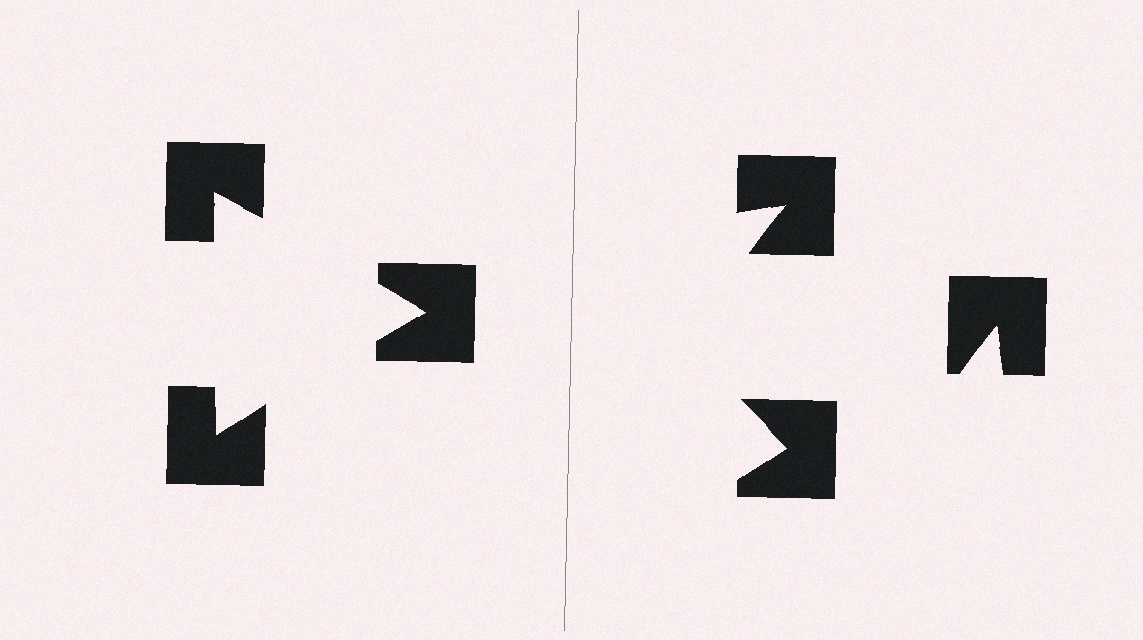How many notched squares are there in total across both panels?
6 — 3 on each side.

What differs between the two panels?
The notched squares are positioned identically on both sides; only the wedge orientations differ. On the left they align to a triangle; on the right they are misaligned.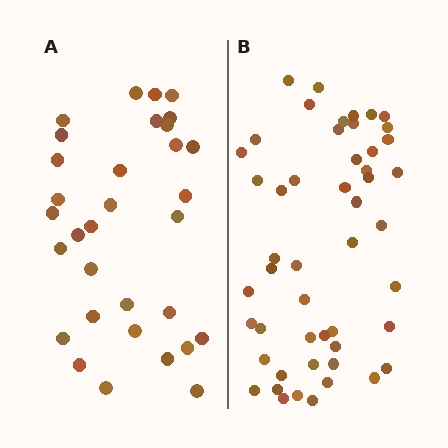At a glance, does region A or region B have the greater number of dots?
Region B (the right region) has more dots.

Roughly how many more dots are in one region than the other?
Region B has approximately 20 more dots than region A.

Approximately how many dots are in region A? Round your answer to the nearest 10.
About 30 dots. (The exact count is 32, which rounds to 30.)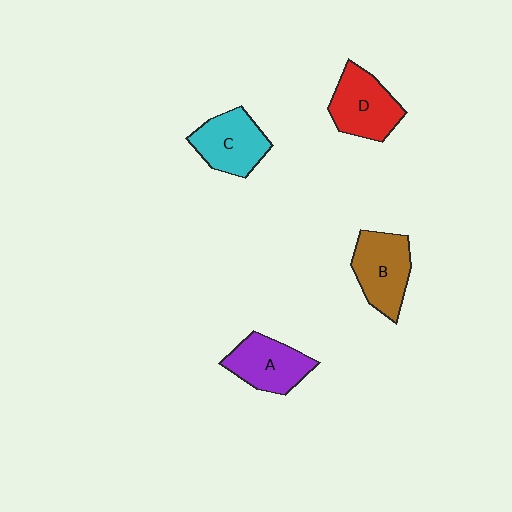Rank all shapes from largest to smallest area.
From largest to smallest: B (brown), D (red), C (cyan), A (purple).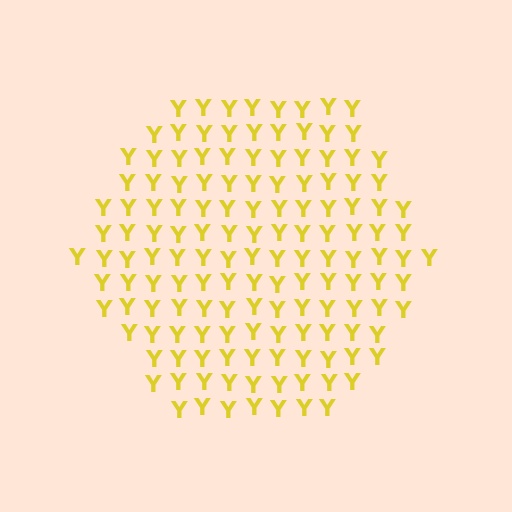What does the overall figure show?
The overall figure shows a hexagon.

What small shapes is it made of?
It is made of small letter Y's.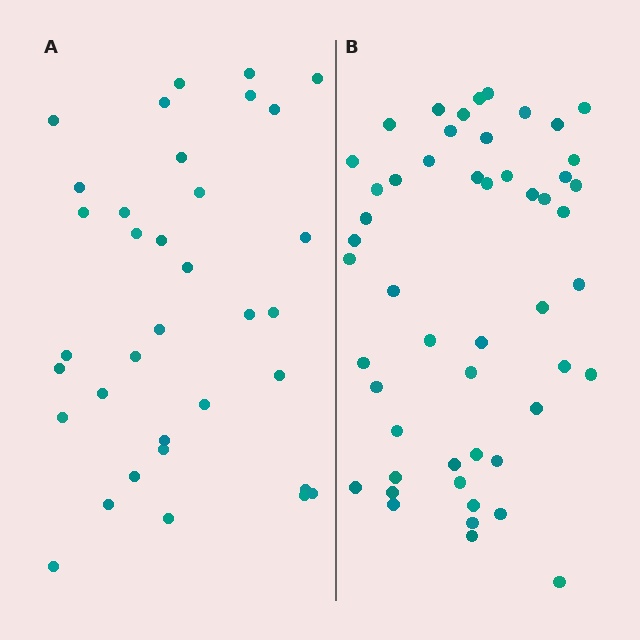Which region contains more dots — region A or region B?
Region B (the right region) has more dots.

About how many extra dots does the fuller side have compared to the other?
Region B has approximately 15 more dots than region A.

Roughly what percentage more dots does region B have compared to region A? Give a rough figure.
About 45% more.